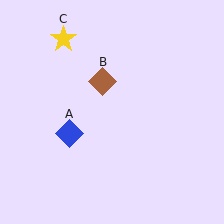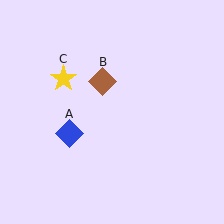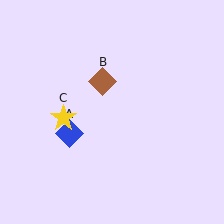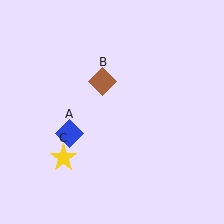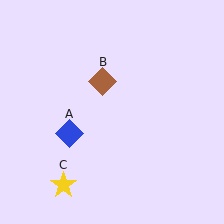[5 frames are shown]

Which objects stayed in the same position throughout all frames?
Blue diamond (object A) and brown diamond (object B) remained stationary.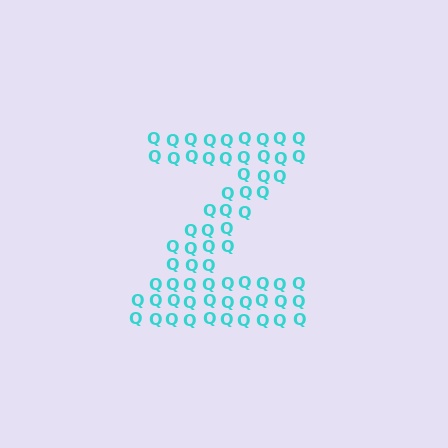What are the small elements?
The small elements are letter Q's.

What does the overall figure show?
The overall figure shows the letter Z.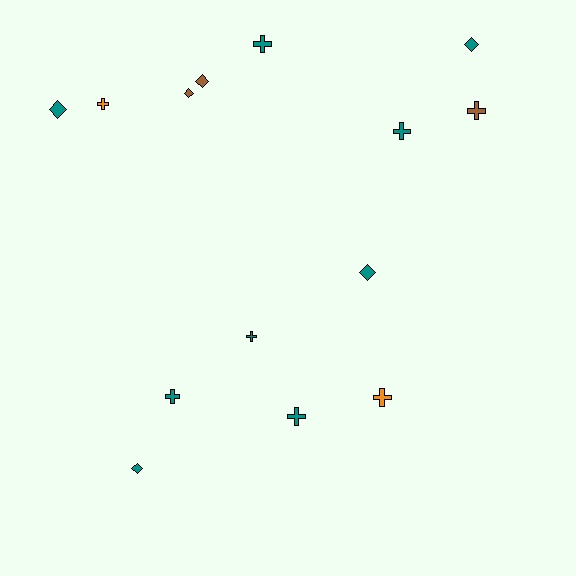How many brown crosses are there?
There is 1 brown cross.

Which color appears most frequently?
Teal, with 9 objects.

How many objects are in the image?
There are 14 objects.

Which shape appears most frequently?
Cross, with 8 objects.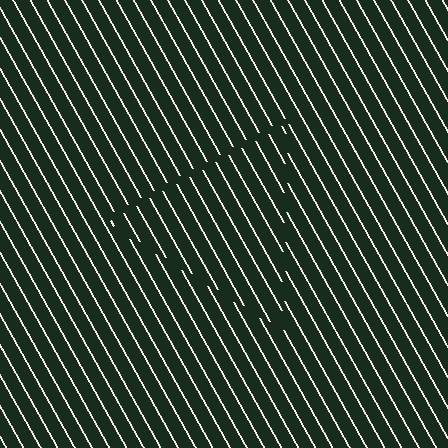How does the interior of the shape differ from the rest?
The interior of the shape contains the same grating, shifted by half a period — the contour is defined by the phase discontinuity where line-ends from the inner and outer gratings abut.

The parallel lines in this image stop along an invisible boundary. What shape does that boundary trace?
An illusory triangle. The interior of the shape contains the same grating, shifted by half a period — the contour is defined by the phase discontinuity where line-ends from the inner and outer gratings abut.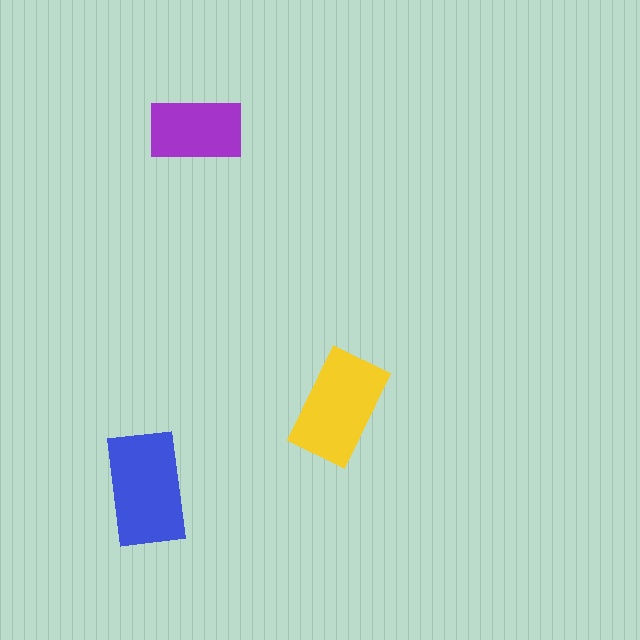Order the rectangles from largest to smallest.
the blue one, the yellow one, the purple one.